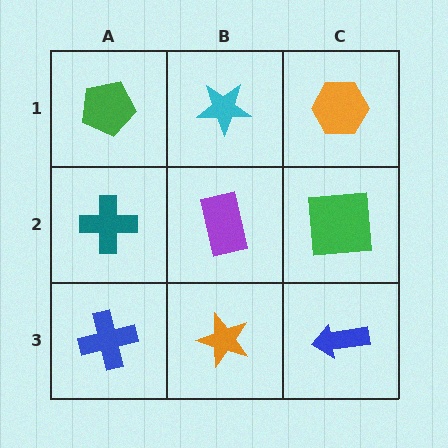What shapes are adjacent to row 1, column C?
A green square (row 2, column C), a cyan star (row 1, column B).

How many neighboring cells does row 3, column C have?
2.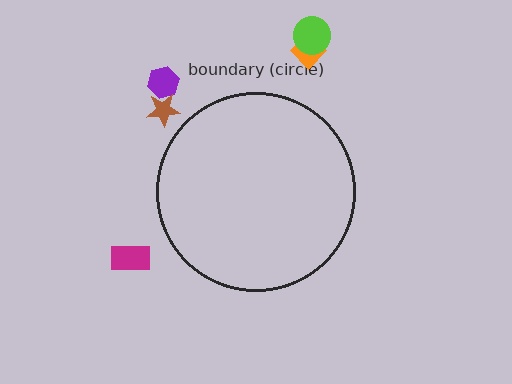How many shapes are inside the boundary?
0 inside, 5 outside.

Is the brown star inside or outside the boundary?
Outside.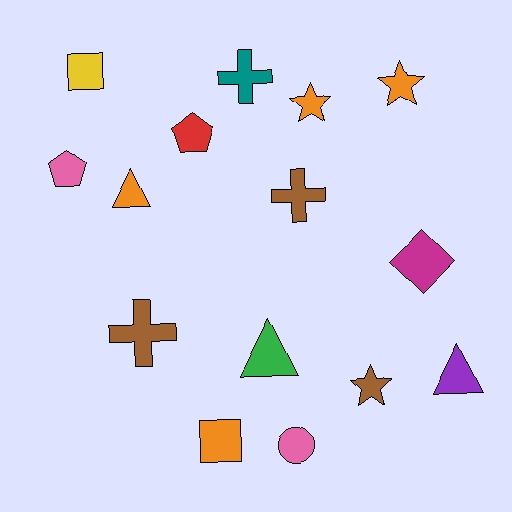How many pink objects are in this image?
There are 2 pink objects.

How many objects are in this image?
There are 15 objects.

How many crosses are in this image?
There are 3 crosses.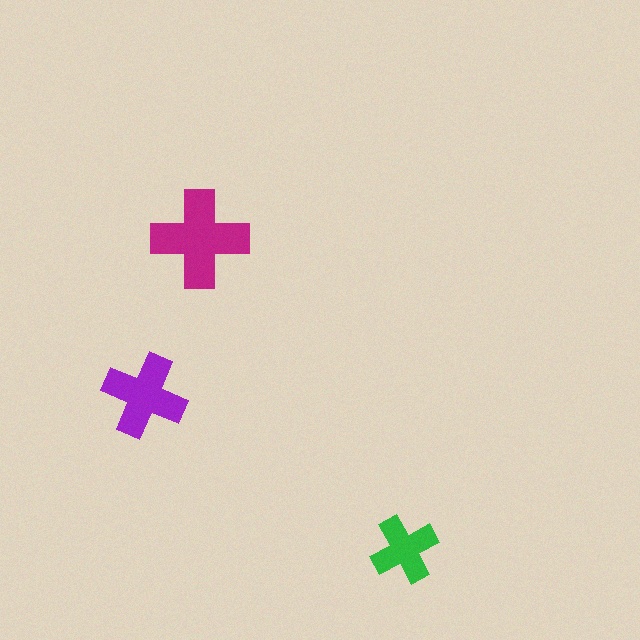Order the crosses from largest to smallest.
the magenta one, the purple one, the green one.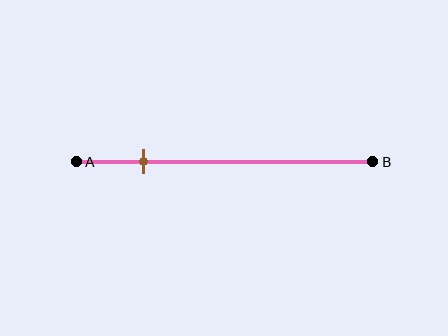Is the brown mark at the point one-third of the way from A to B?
No, the mark is at about 25% from A, not at the 33% one-third point.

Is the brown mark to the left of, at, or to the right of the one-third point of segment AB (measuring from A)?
The brown mark is to the left of the one-third point of segment AB.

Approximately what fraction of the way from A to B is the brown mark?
The brown mark is approximately 25% of the way from A to B.